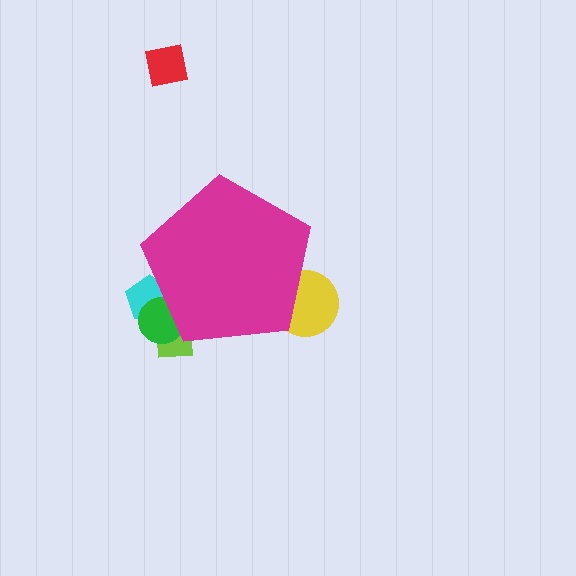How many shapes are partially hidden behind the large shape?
4 shapes are partially hidden.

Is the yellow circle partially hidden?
Yes, the yellow circle is partially hidden behind the magenta pentagon.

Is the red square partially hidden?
No, the red square is fully visible.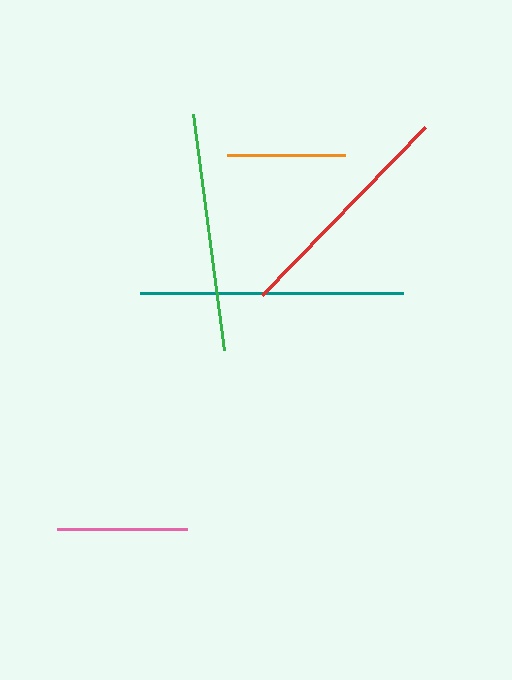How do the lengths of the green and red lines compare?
The green and red lines are approximately the same length.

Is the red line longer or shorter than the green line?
The green line is longer than the red line.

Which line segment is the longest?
The teal line is the longest at approximately 263 pixels.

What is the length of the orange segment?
The orange segment is approximately 118 pixels long.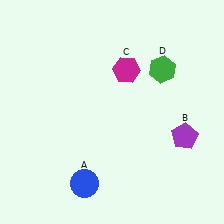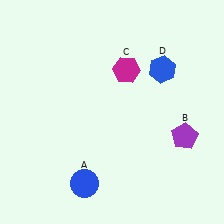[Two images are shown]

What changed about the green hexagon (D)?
In Image 1, D is green. In Image 2, it changed to blue.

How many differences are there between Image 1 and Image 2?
There is 1 difference between the two images.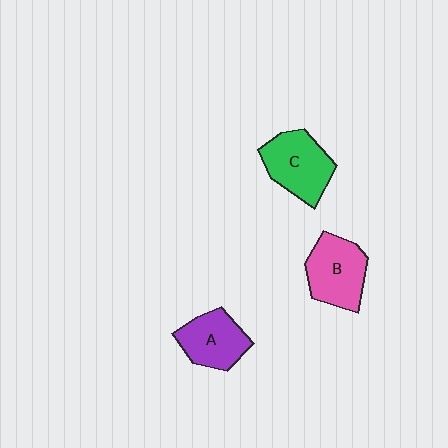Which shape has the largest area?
Shape C (green).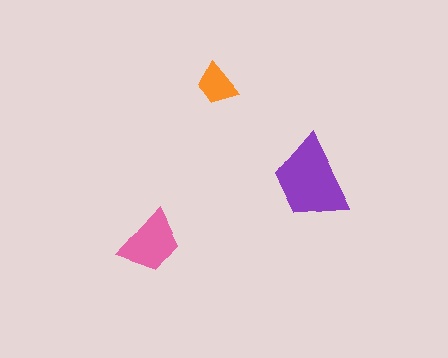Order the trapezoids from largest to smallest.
the purple one, the pink one, the orange one.